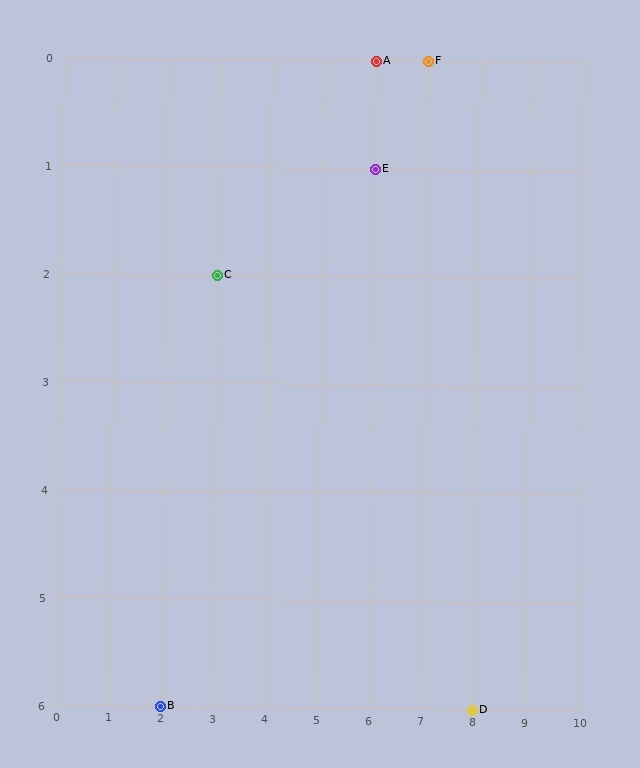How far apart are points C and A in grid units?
Points C and A are 3 columns and 2 rows apart (about 3.6 grid units diagonally).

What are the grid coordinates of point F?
Point F is at grid coordinates (7, 0).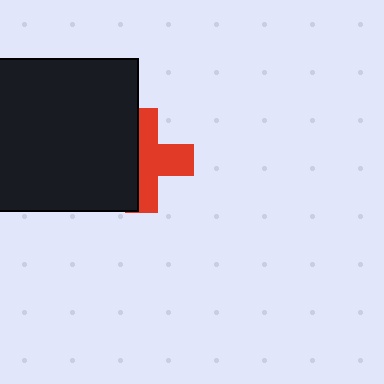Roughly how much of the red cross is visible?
About half of it is visible (roughly 54%).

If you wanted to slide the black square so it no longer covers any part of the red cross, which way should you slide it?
Slide it left — that is the most direct way to separate the two shapes.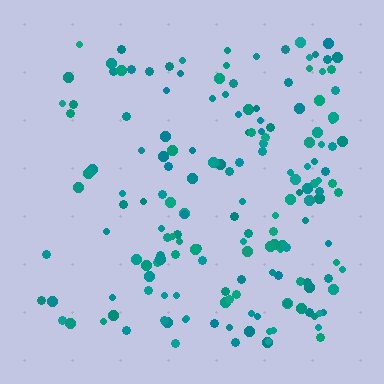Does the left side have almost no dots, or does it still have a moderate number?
Still a moderate number, just noticeably fewer than the right.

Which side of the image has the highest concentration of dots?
The right.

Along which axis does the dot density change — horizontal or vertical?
Horizontal.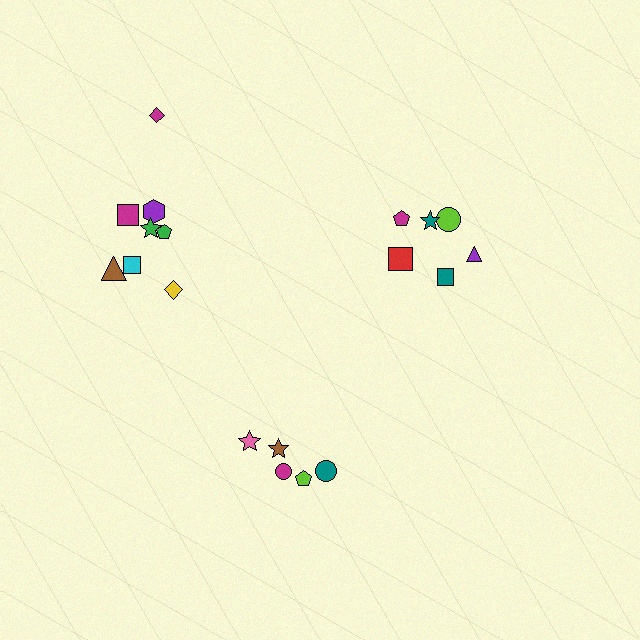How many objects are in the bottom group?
There are 5 objects.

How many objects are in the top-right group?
There are 6 objects.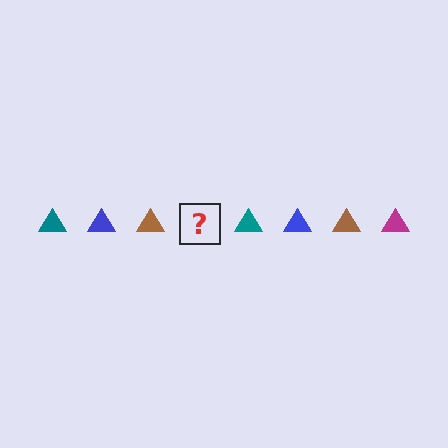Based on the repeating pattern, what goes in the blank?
The blank should be a magenta triangle.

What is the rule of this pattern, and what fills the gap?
The rule is that the pattern cycles through teal, blue, brown, magenta triangles. The gap should be filled with a magenta triangle.